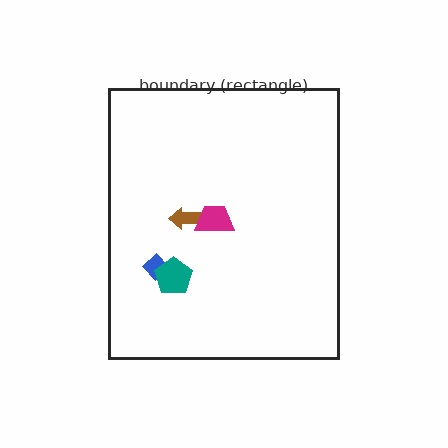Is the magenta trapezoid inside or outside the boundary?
Inside.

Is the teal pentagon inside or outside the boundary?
Inside.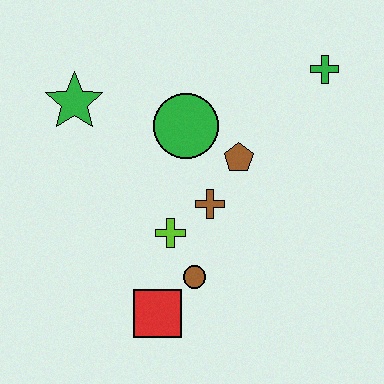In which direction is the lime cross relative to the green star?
The lime cross is below the green star.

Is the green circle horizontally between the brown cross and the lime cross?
Yes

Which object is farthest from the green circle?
The red square is farthest from the green circle.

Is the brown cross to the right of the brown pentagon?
No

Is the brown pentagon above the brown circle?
Yes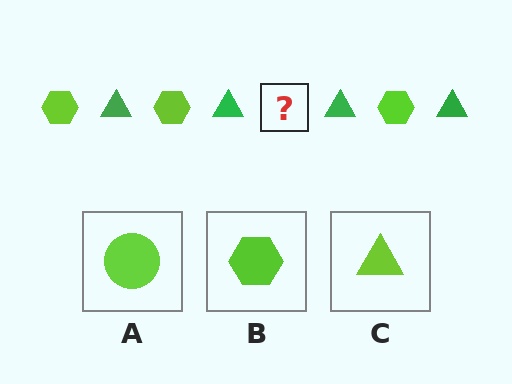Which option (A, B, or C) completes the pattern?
B.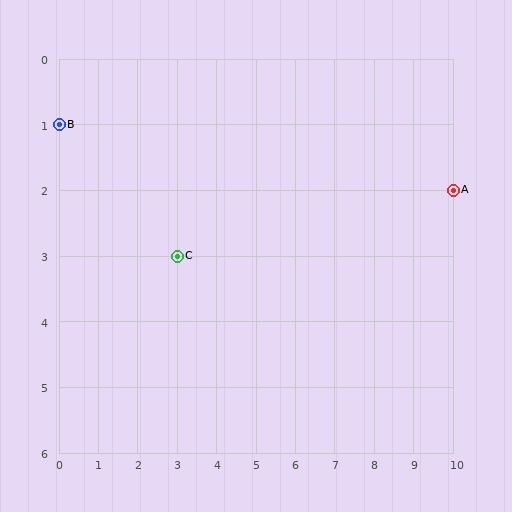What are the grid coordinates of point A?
Point A is at grid coordinates (10, 2).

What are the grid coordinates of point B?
Point B is at grid coordinates (0, 1).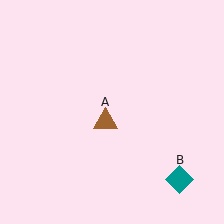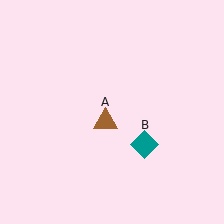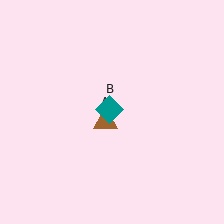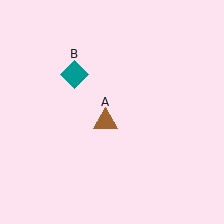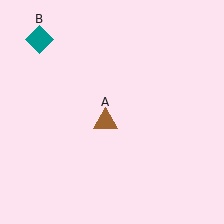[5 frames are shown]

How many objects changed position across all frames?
1 object changed position: teal diamond (object B).